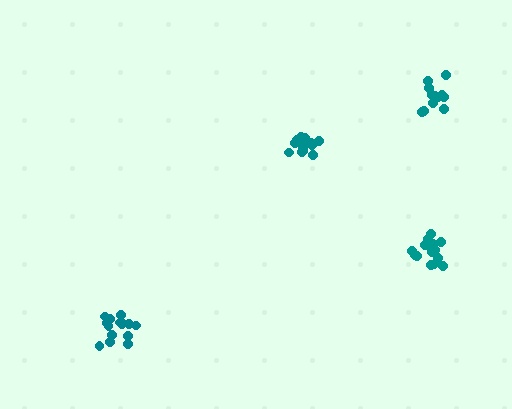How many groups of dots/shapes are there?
There are 4 groups.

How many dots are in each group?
Group 1: 12 dots, Group 2: 16 dots, Group 3: 15 dots, Group 4: 15 dots (58 total).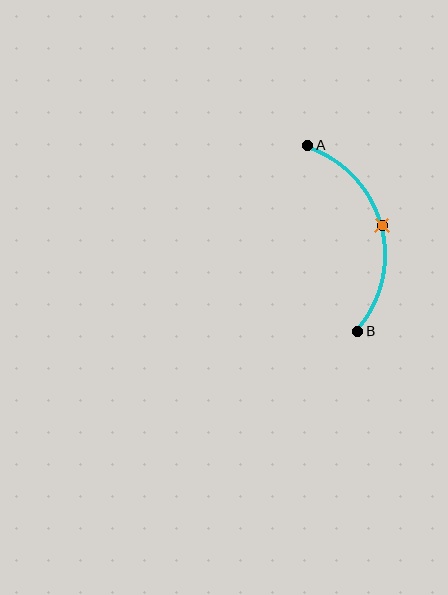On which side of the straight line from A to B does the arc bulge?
The arc bulges to the right of the straight line connecting A and B.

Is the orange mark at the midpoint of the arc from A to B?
Yes. The orange mark lies on the arc at equal arc-length from both A and B — it is the arc midpoint.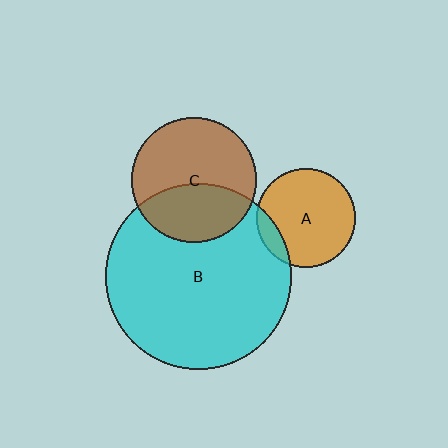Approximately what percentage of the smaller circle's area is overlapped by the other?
Approximately 10%.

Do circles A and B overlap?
Yes.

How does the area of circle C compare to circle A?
Approximately 1.6 times.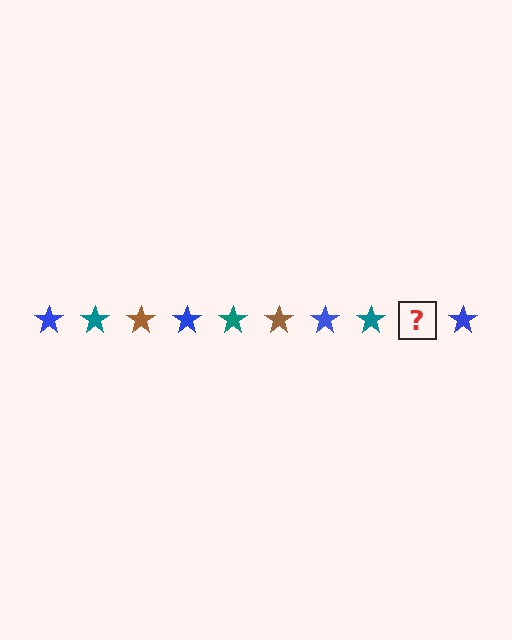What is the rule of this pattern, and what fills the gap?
The rule is that the pattern cycles through blue, teal, brown stars. The gap should be filled with a brown star.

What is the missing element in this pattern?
The missing element is a brown star.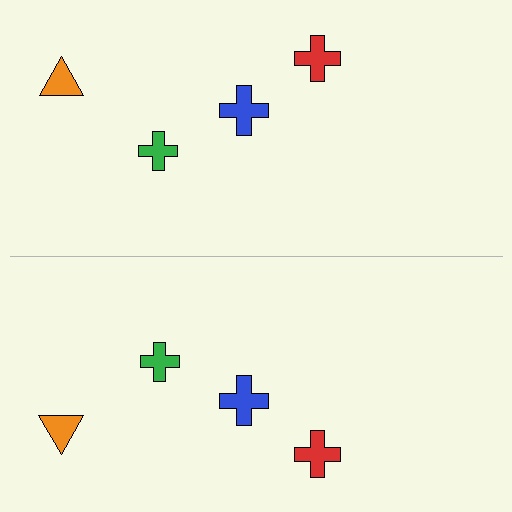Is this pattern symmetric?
Yes, this pattern has bilateral (reflection) symmetry.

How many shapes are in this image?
There are 8 shapes in this image.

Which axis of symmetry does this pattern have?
The pattern has a horizontal axis of symmetry running through the center of the image.